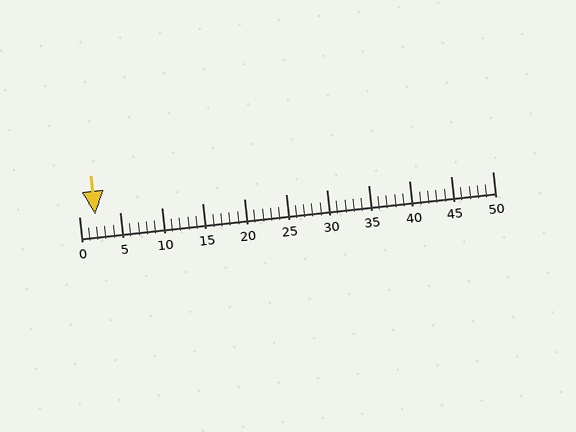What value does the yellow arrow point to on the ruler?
The yellow arrow points to approximately 2.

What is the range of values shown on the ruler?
The ruler shows values from 0 to 50.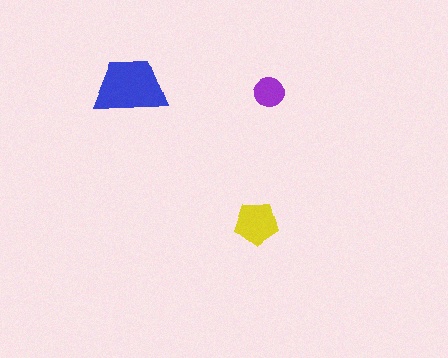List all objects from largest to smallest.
The blue trapezoid, the yellow pentagon, the purple circle.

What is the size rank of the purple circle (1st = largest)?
3rd.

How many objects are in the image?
There are 3 objects in the image.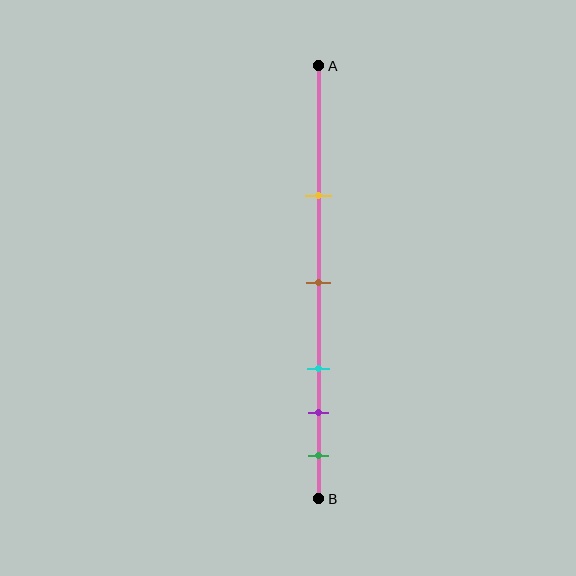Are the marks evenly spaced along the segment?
No, the marks are not evenly spaced.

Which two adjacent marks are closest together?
The purple and green marks are the closest adjacent pair.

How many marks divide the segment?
There are 5 marks dividing the segment.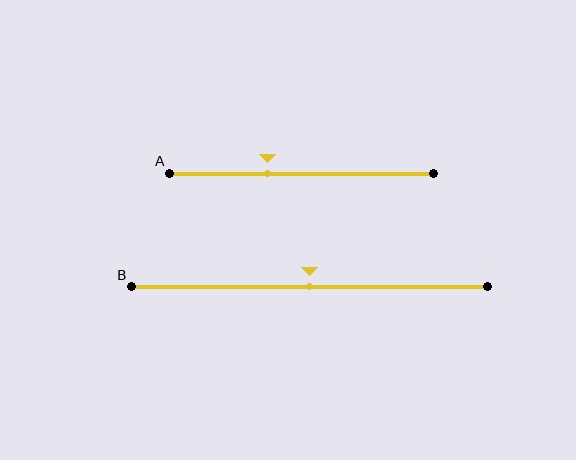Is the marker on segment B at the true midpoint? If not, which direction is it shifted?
Yes, the marker on segment B is at the true midpoint.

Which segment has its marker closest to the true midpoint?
Segment B has its marker closest to the true midpoint.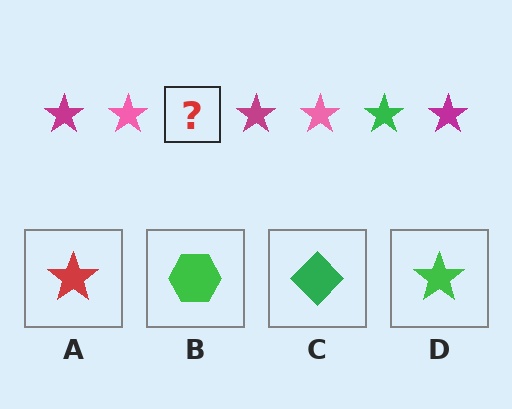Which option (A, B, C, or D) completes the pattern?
D.